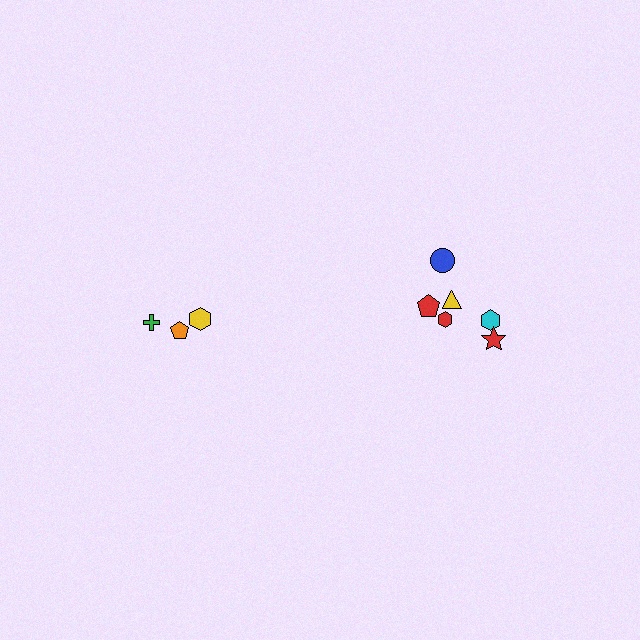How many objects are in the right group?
There are 6 objects.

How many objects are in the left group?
There are 3 objects.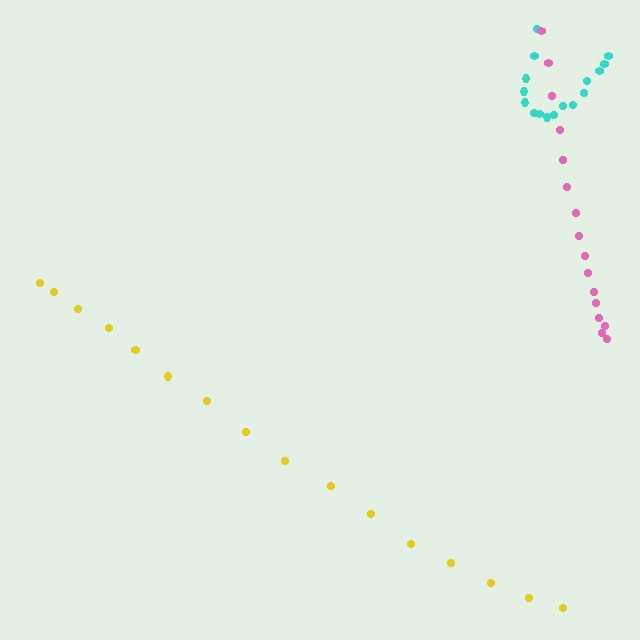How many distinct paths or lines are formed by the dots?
There are 3 distinct paths.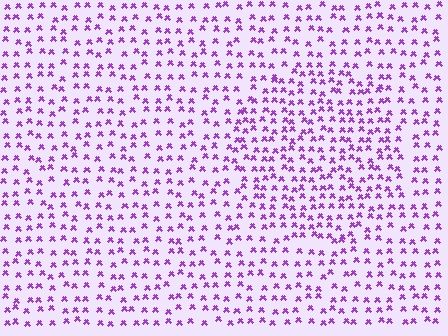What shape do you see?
I see a circle.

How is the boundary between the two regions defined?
The boundary is defined by a change in element density (approximately 1.5x ratio). All elements are the same color, size, and shape.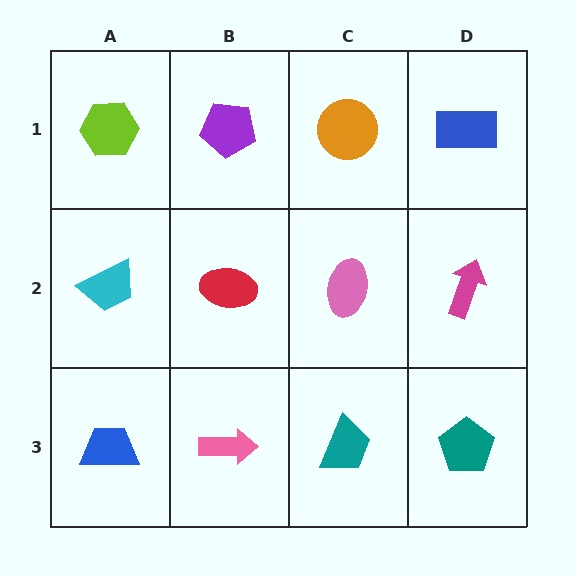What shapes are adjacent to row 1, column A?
A cyan trapezoid (row 2, column A), a purple pentagon (row 1, column B).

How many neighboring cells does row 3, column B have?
3.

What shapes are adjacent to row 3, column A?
A cyan trapezoid (row 2, column A), a pink arrow (row 3, column B).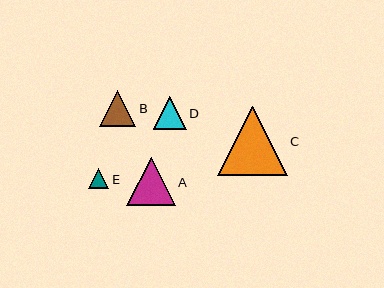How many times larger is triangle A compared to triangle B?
Triangle A is approximately 1.3 times the size of triangle B.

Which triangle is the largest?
Triangle C is the largest with a size of approximately 70 pixels.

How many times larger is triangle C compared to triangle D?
Triangle C is approximately 2.2 times the size of triangle D.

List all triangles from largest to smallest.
From largest to smallest: C, A, B, D, E.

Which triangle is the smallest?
Triangle E is the smallest with a size of approximately 20 pixels.